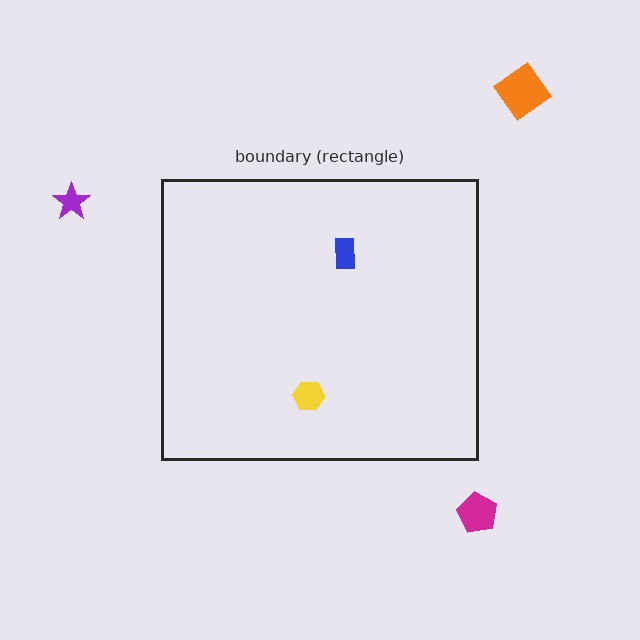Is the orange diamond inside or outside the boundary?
Outside.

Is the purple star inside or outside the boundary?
Outside.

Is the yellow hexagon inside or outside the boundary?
Inside.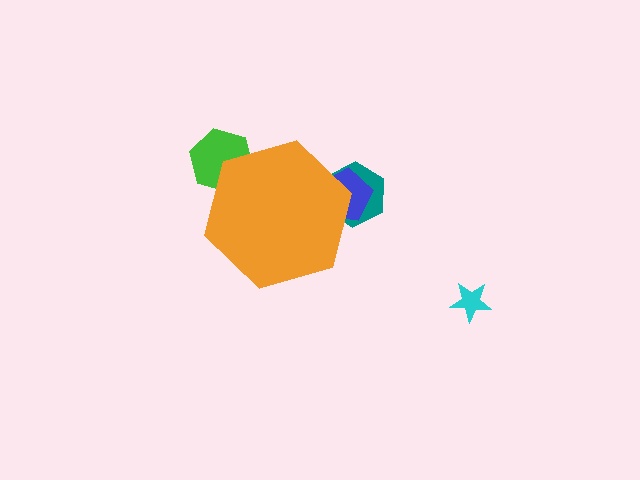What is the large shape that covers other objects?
An orange hexagon.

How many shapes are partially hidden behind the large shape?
3 shapes are partially hidden.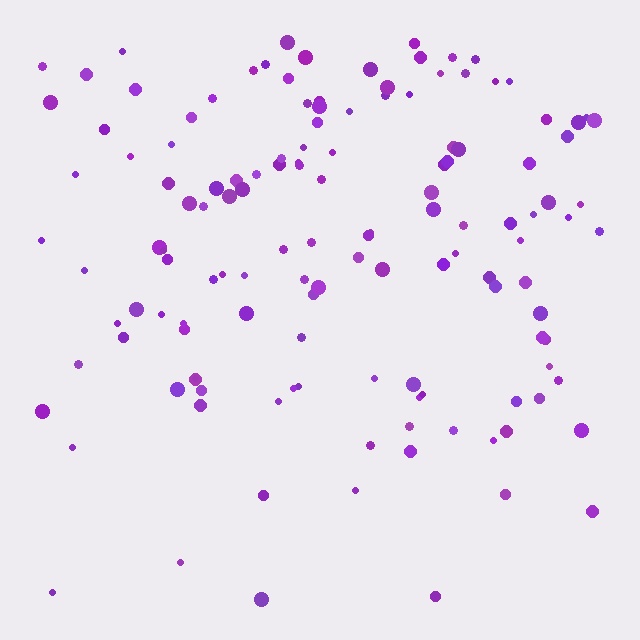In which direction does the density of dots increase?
From bottom to top, with the top side densest.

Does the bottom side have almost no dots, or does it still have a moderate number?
Still a moderate number, just noticeably fewer than the top.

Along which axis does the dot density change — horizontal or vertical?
Vertical.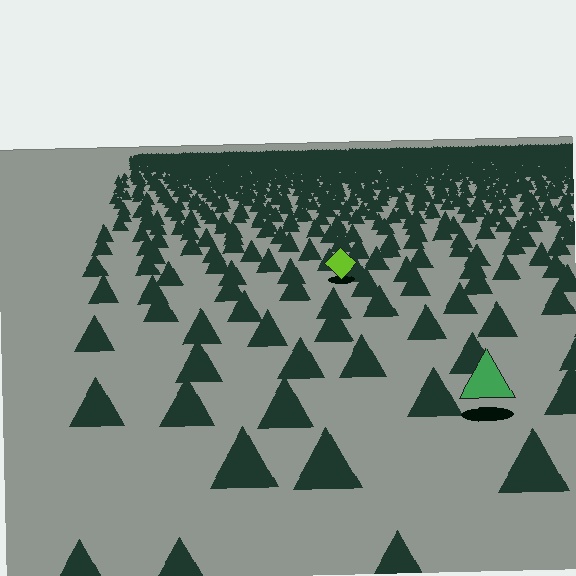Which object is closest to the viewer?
The green triangle is closest. The texture marks near it are larger and more spread out.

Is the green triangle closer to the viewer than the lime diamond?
Yes. The green triangle is closer — you can tell from the texture gradient: the ground texture is coarser near it.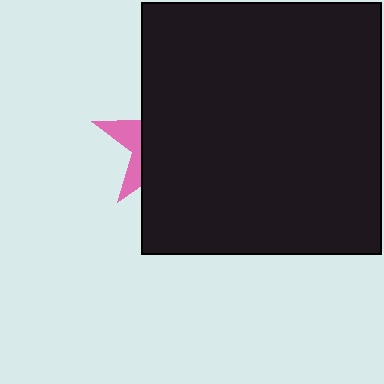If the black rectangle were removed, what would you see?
You would see the complete pink star.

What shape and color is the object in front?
The object in front is a black rectangle.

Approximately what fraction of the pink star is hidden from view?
Roughly 75% of the pink star is hidden behind the black rectangle.